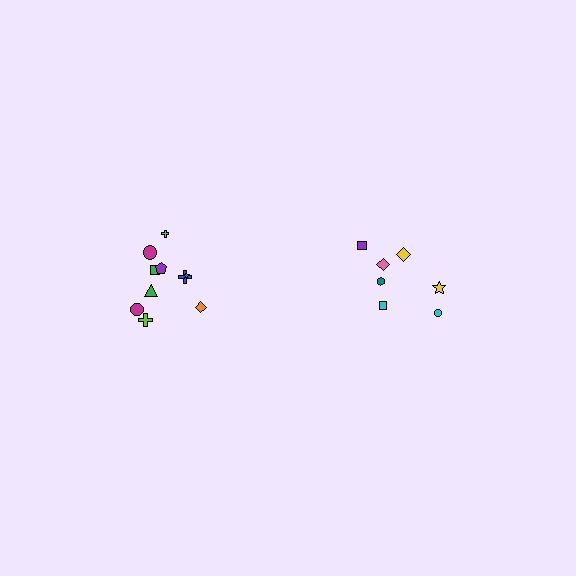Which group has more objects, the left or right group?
The left group.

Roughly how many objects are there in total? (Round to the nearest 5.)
Roughly 15 objects in total.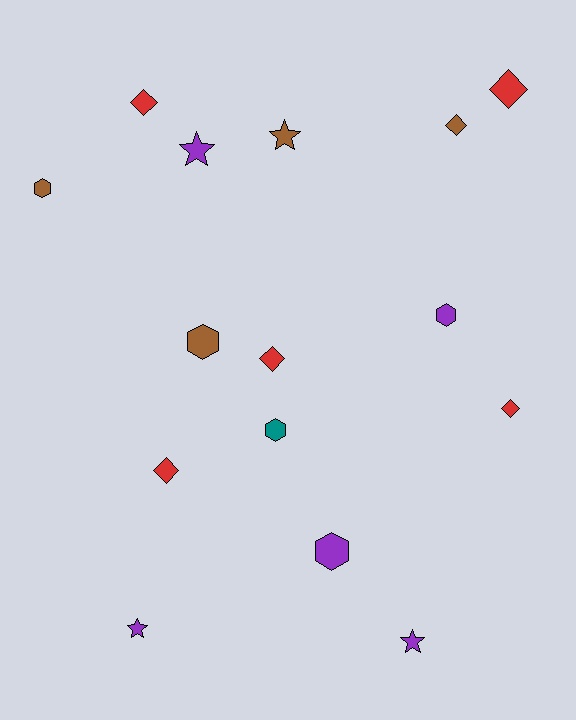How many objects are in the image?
There are 15 objects.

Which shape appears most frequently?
Diamond, with 6 objects.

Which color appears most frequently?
Red, with 5 objects.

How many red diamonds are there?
There are 5 red diamonds.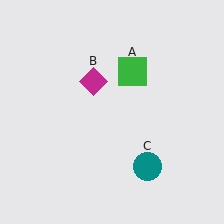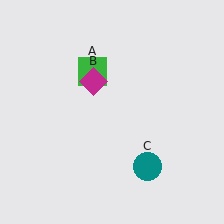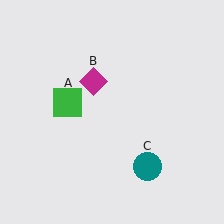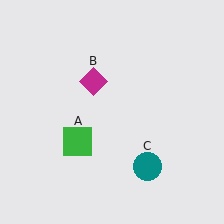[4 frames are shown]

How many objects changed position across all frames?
1 object changed position: green square (object A).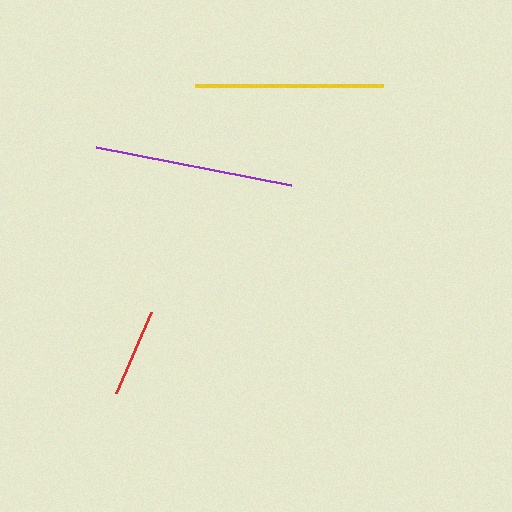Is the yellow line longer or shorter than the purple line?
The purple line is longer than the yellow line.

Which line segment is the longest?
The purple line is the longest at approximately 200 pixels.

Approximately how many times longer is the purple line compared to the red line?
The purple line is approximately 2.2 times the length of the red line.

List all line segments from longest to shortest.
From longest to shortest: purple, yellow, red.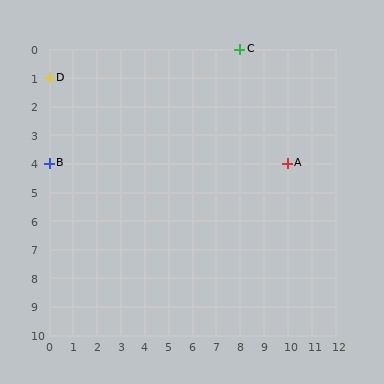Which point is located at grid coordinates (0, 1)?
Point D is at (0, 1).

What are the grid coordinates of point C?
Point C is at grid coordinates (8, 0).